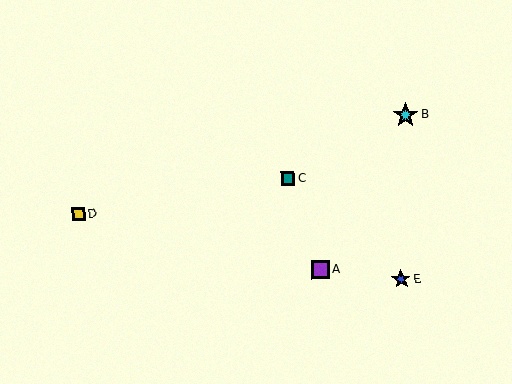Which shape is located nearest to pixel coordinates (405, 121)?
The cyan star (labeled B) at (405, 115) is nearest to that location.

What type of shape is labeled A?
Shape A is a purple square.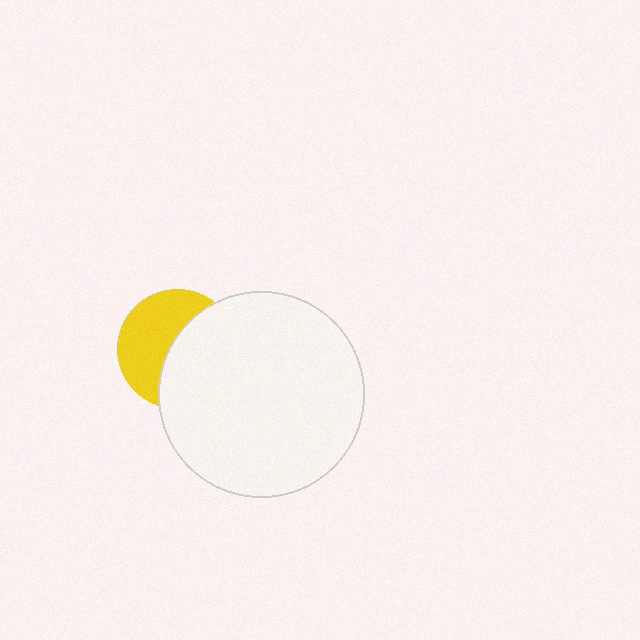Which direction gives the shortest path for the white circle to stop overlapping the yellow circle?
Moving right gives the shortest separation.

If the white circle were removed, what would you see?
You would see the complete yellow circle.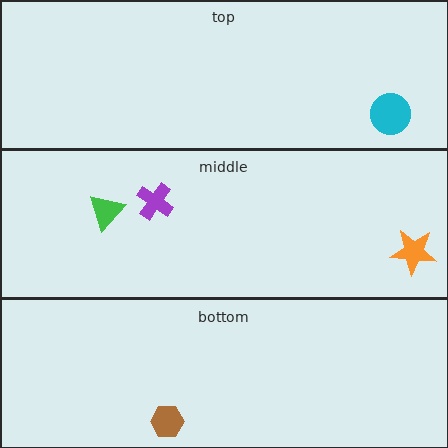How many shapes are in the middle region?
3.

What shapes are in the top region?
The cyan circle.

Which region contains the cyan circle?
The top region.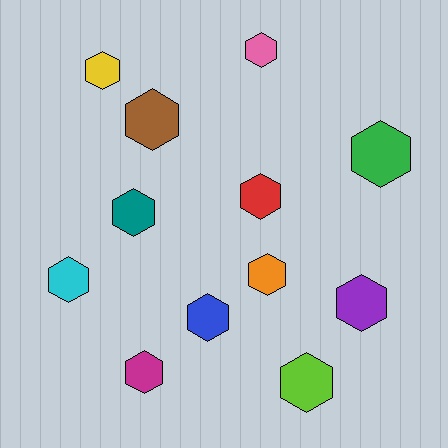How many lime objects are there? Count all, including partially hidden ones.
There is 1 lime object.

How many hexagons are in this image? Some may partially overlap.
There are 12 hexagons.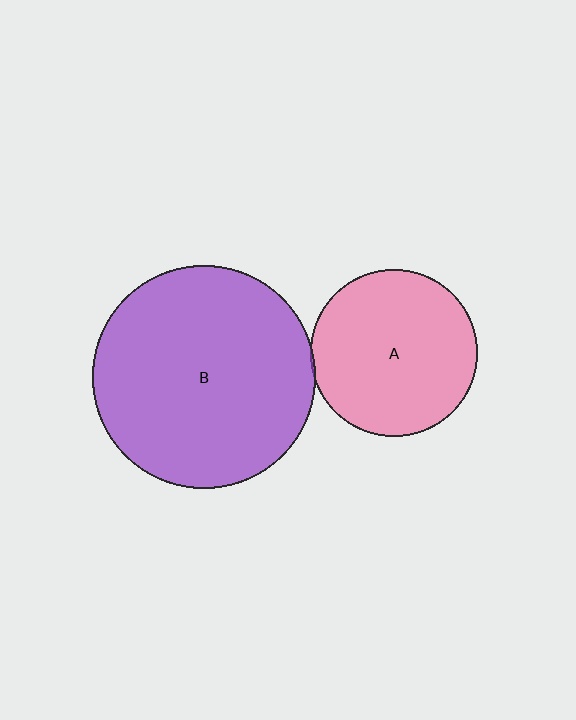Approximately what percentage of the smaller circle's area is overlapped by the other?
Approximately 5%.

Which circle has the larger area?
Circle B (purple).